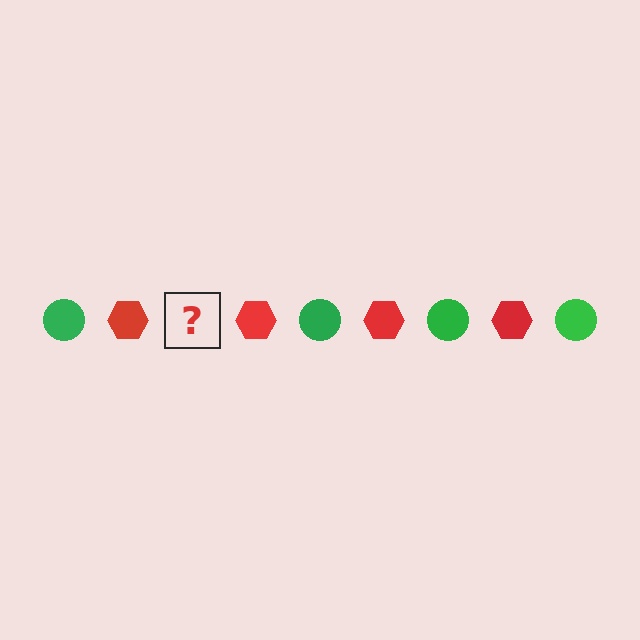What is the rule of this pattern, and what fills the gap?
The rule is that the pattern alternates between green circle and red hexagon. The gap should be filled with a green circle.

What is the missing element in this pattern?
The missing element is a green circle.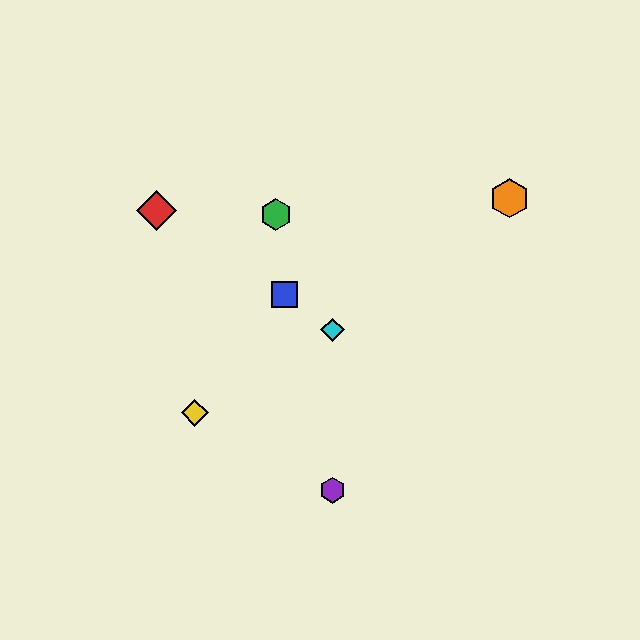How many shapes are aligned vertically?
2 shapes (the purple hexagon, the cyan diamond) are aligned vertically.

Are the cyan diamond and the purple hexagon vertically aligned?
Yes, both are at x≈332.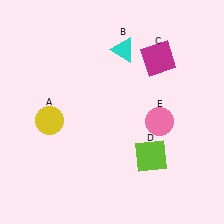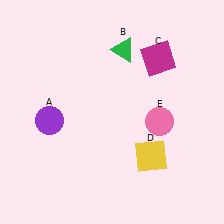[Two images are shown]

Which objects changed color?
A changed from yellow to purple. B changed from cyan to green. D changed from lime to yellow.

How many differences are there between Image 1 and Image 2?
There are 3 differences between the two images.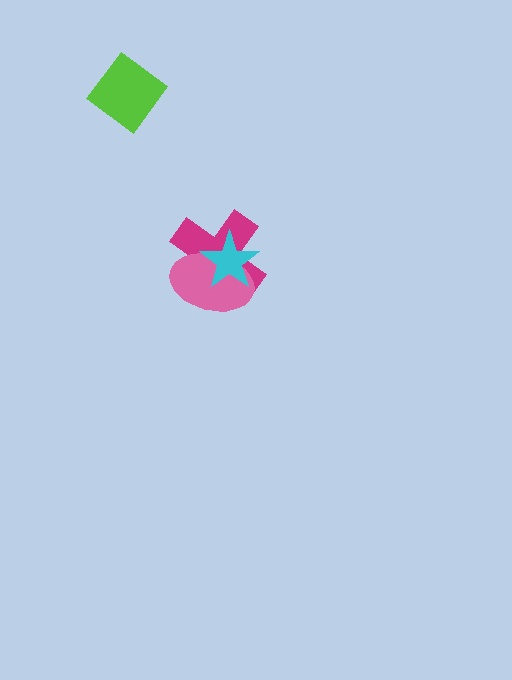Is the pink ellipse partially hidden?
Yes, it is partially covered by another shape.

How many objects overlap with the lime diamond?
0 objects overlap with the lime diamond.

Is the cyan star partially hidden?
No, no other shape covers it.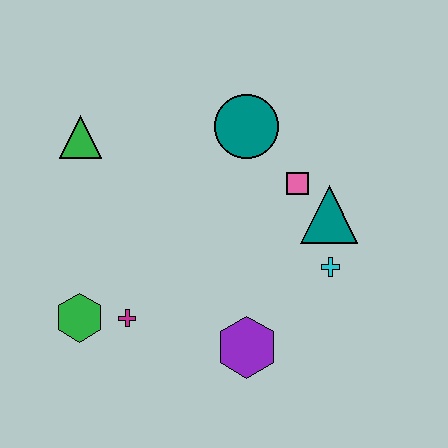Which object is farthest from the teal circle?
The green hexagon is farthest from the teal circle.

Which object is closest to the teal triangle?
The pink square is closest to the teal triangle.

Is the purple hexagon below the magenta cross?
Yes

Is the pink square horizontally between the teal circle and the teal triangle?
Yes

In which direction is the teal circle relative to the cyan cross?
The teal circle is above the cyan cross.